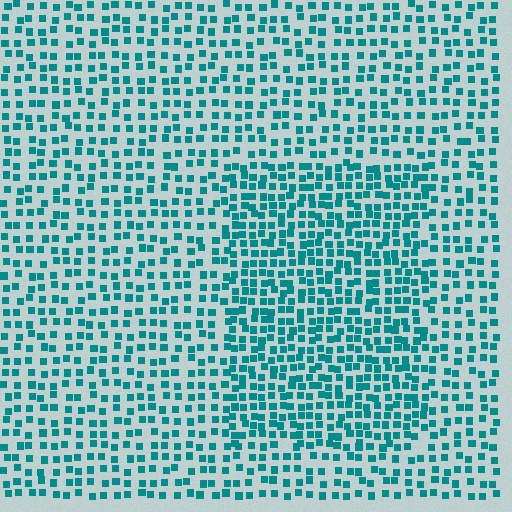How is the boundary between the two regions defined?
The boundary is defined by a change in element density (approximately 1.6x ratio). All elements are the same color, size, and shape.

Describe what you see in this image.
The image contains small teal elements arranged at two different densities. A rectangle-shaped region is visible where the elements are more densely packed than the surrounding area.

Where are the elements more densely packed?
The elements are more densely packed inside the rectangle boundary.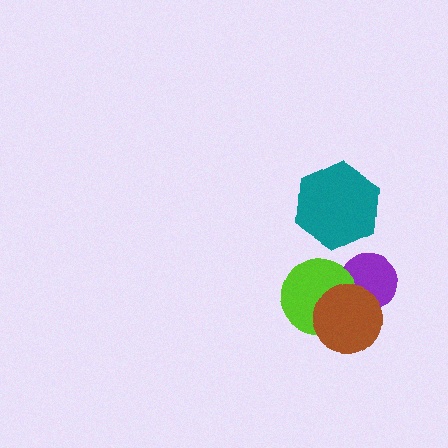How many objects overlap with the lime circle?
2 objects overlap with the lime circle.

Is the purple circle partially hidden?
Yes, it is partially covered by another shape.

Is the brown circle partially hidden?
No, no other shape covers it.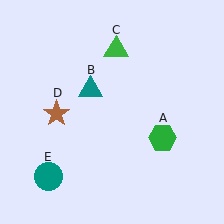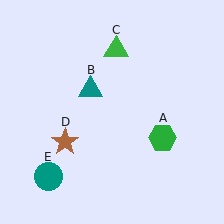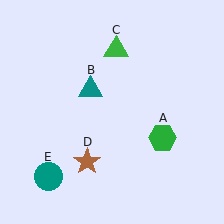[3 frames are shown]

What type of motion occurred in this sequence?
The brown star (object D) rotated counterclockwise around the center of the scene.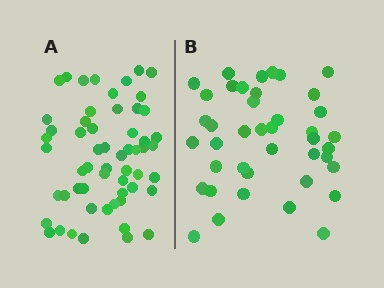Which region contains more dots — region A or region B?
Region A (the left region) has more dots.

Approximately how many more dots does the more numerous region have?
Region A has approximately 15 more dots than region B.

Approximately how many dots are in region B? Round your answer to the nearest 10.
About 40 dots. (The exact count is 41, which rounds to 40.)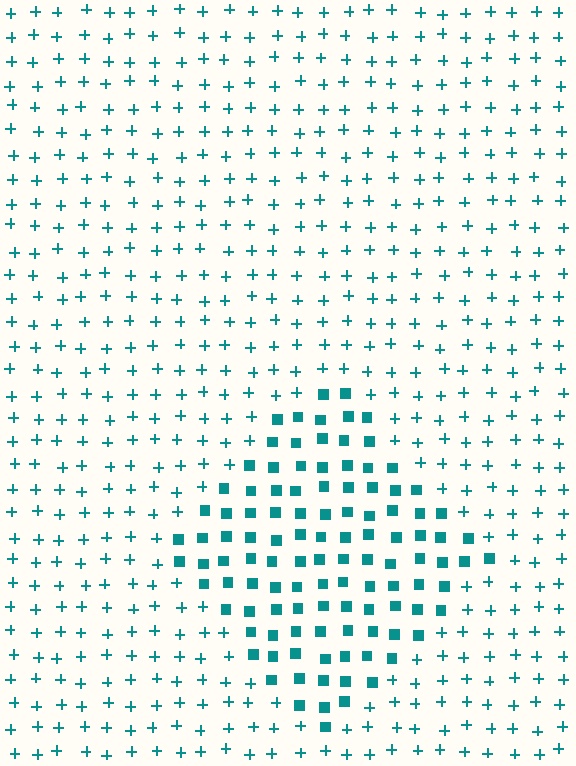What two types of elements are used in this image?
The image uses squares inside the diamond region and plus signs outside it.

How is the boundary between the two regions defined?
The boundary is defined by a change in element shape: squares inside vs. plus signs outside. All elements share the same color and spacing.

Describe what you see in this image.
The image is filled with small teal elements arranged in a uniform grid. A diamond-shaped region contains squares, while the surrounding area contains plus signs. The boundary is defined purely by the change in element shape.